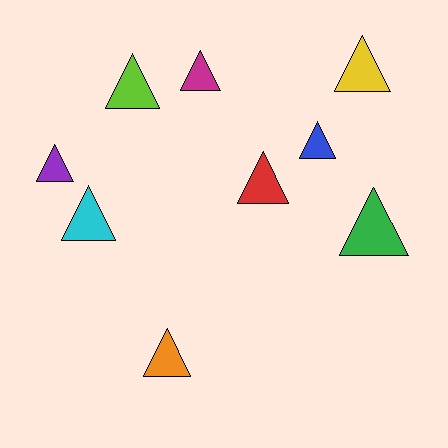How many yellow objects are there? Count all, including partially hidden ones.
There is 1 yellow object.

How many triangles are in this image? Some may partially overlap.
There are 9 triangles.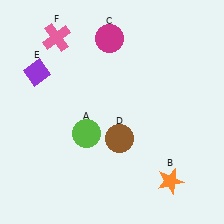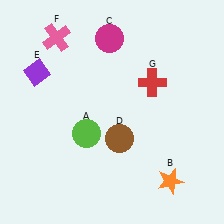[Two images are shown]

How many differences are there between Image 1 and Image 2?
There is 1 difference between the two images.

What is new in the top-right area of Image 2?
A red cross (G) was added in the top-right area of Image 2.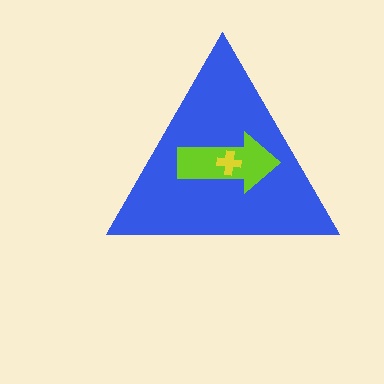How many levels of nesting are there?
3.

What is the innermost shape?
The yellow cross.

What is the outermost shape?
The blue triangle.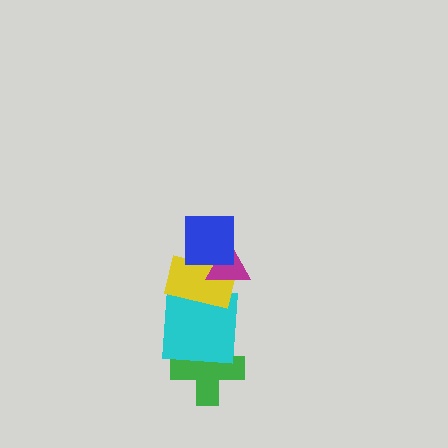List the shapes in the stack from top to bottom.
From top to bottom: the blue square, the magenta triangle, the yellow rectangle, the cyan square, the green cross.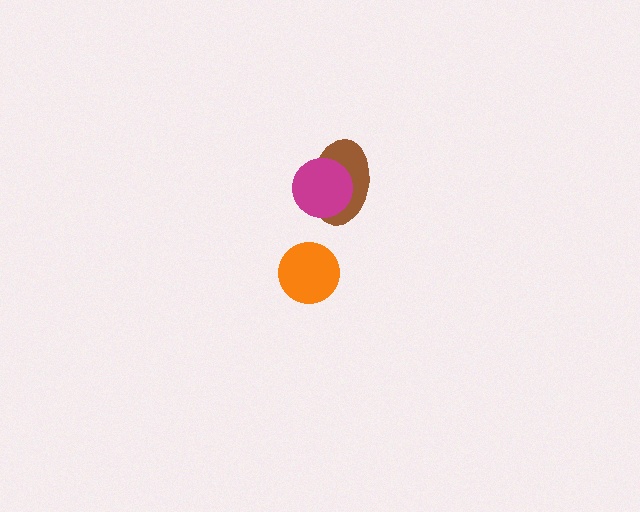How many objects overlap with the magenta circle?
1 object overlaps with the magenta circle.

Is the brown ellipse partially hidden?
Yes, it is partially covered by another shape.